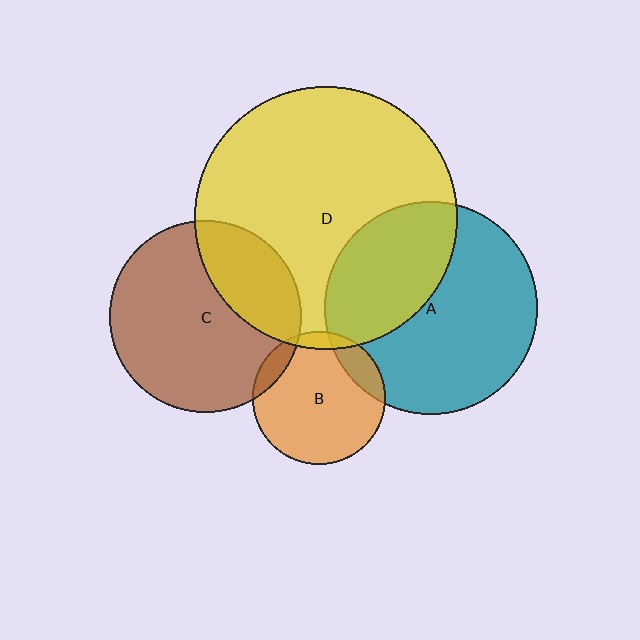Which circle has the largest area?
Circle D (yellow).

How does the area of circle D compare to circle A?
Approximately 1.5 times.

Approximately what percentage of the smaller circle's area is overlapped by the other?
Approximately 40%.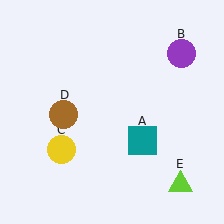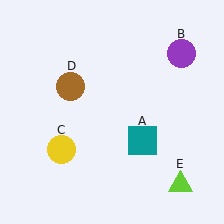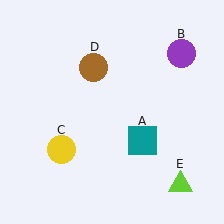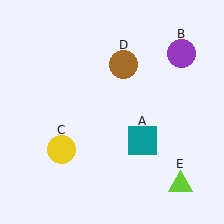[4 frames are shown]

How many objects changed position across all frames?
1 object changed position: brown circle (object D).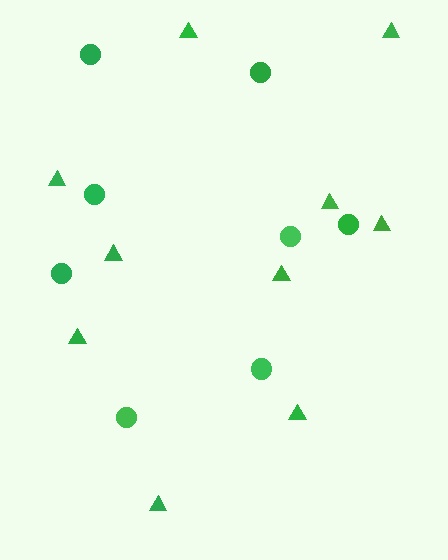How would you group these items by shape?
There are 2 groups: one group of triangles (10) and one group of circles (8).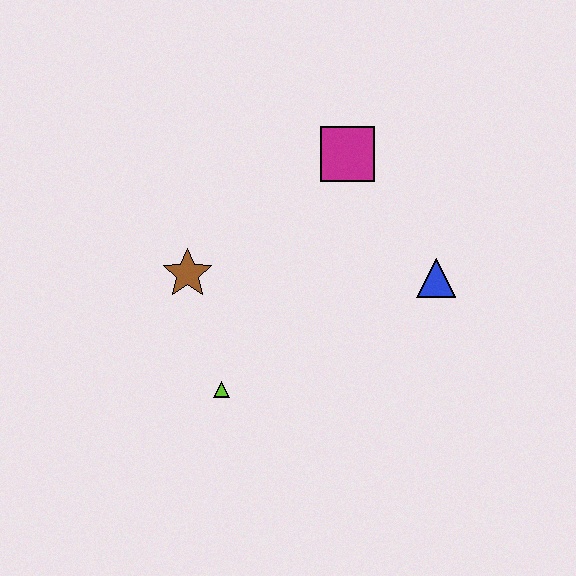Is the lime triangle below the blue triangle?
Yes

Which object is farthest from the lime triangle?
The magenta square is farthest from the lime triangle.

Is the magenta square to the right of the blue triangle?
No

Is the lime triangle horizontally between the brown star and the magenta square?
Yes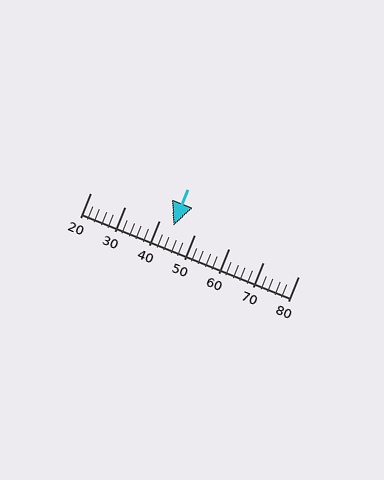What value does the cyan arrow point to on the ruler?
The cyan arrow points to approximately 44.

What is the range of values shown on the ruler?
The ruler shows values from 20 to 80.